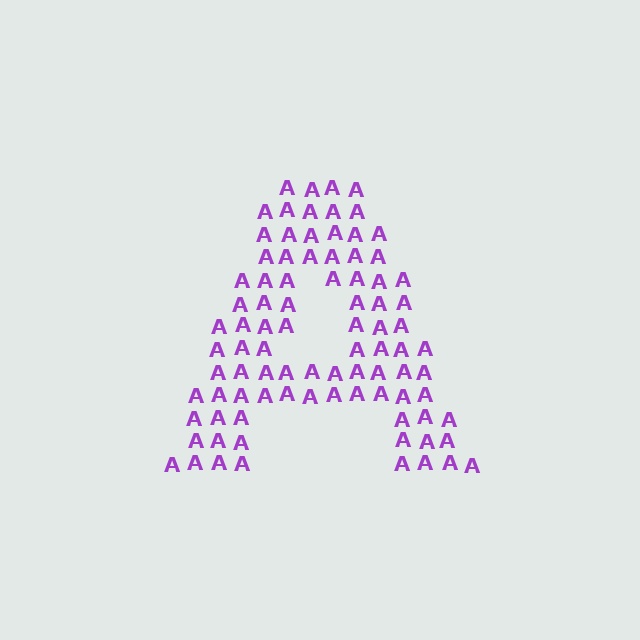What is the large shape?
The large shape is the letter A.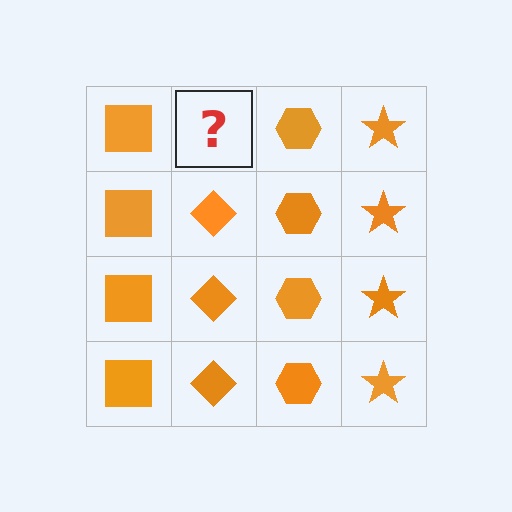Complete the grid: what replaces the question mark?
The question mark should be replaced with an orange diamond.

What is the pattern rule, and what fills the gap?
The rule is that each column has a consistent shape. The gap should be filled with an orange diamond.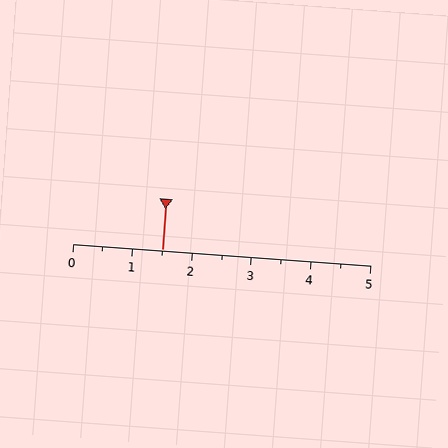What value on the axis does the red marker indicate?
The marker indicates approximately 1.5.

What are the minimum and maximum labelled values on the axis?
The axis runs from 0 to 5.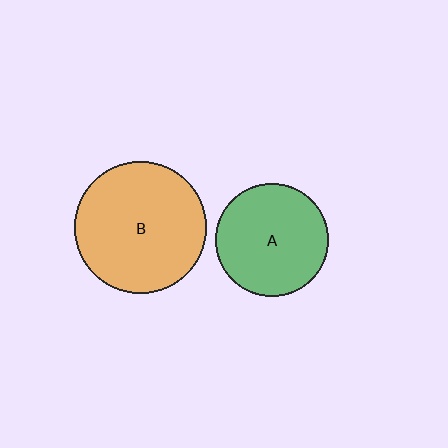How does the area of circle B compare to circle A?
Approximately 1.4 times.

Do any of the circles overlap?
No, none of the circles overlap.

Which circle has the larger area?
Circle B (orange).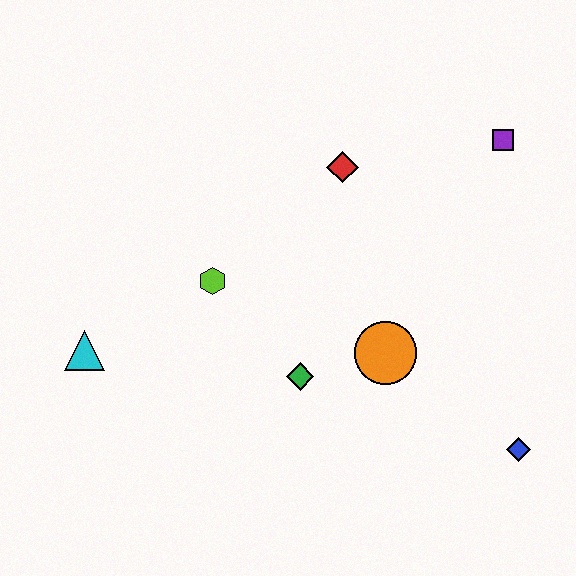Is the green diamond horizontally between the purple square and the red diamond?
No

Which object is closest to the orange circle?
The green diamond is closest to the orange circle.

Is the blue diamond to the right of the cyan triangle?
Yes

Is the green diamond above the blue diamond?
Yes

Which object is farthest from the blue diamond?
The cyan triangle is farthest from the blue diamond.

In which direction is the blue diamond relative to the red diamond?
The blue diamond is below the red diamond.